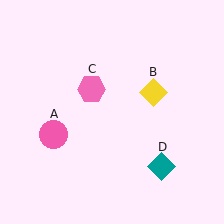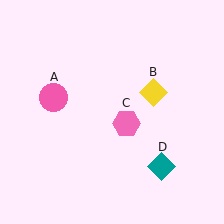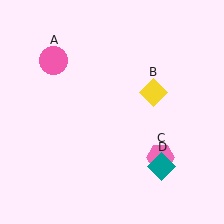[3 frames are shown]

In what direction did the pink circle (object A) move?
The pink circle (object A) moved up.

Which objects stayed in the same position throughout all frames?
Yellow diamond (object B) and teal diamond (object D) remained stationary.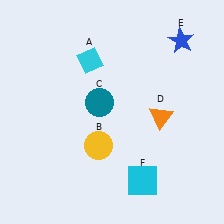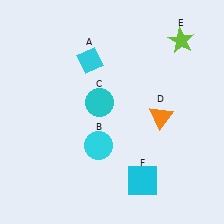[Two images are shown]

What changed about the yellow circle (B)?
In Image 1, B is yellow. In Image 2, it changed to cyan.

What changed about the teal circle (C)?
In Image 1, C is teal. In Image 2, it changed to cyan.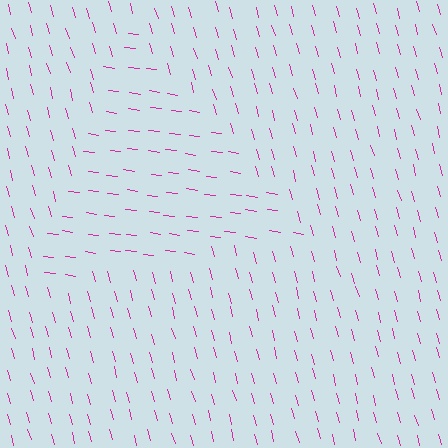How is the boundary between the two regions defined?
The boundary is defined purely by a change in line orientation (approximately 67 degrees difference). All lines are the same color and thickness.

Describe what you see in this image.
The image is filled with small magenta line segments. A triangle region in the image has lines oriented differently from the surrounding lines, creating a visible texture boundary.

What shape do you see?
I see a triangle.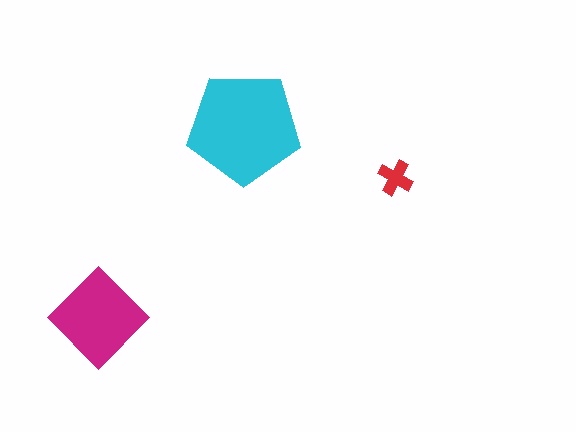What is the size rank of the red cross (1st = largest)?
3rd.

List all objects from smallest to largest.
The red cross, the magenta diamond, the cyan pentagon.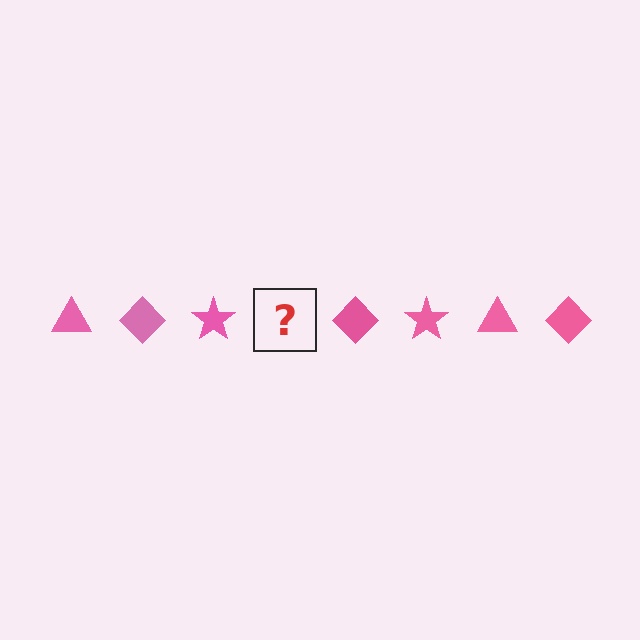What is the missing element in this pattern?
The missing element is a pink triangle.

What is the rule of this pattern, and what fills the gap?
The rule is that the pattern cycles through triangle, diamond, star shapes in pink. The gap should be filled with a pink triangle.